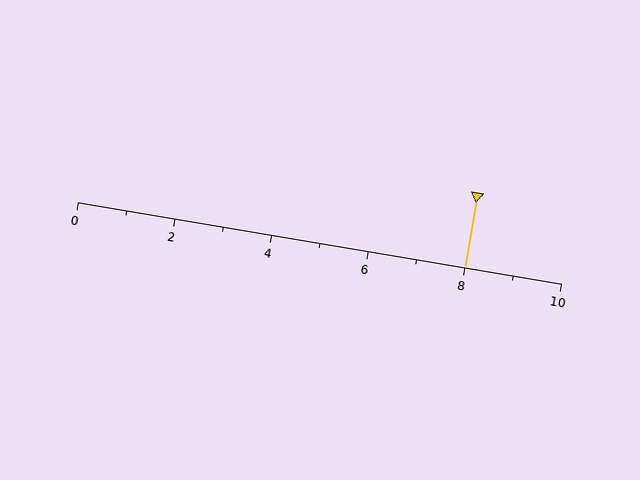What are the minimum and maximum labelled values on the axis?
The axis runs from 0 to 10.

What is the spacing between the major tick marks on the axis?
The major ticks are spaced 2 apart.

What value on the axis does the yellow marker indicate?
The marker indicates approximately 8.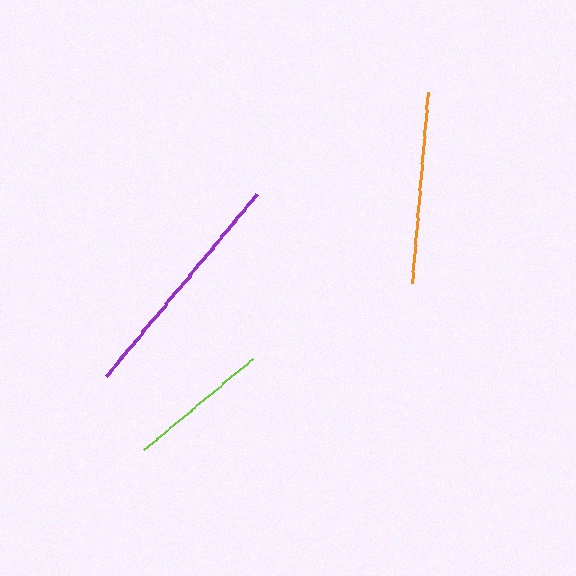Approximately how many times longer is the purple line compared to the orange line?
The purple line is approximately 1.2 times the length of the orange line.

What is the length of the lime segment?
The lime segment is approximately 142 pixels long.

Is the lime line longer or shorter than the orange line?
The orange line is longer than the lime line.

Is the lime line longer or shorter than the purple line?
The purple line is longer than the lime line.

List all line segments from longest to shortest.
From longest to shortest: purple, orange, lime.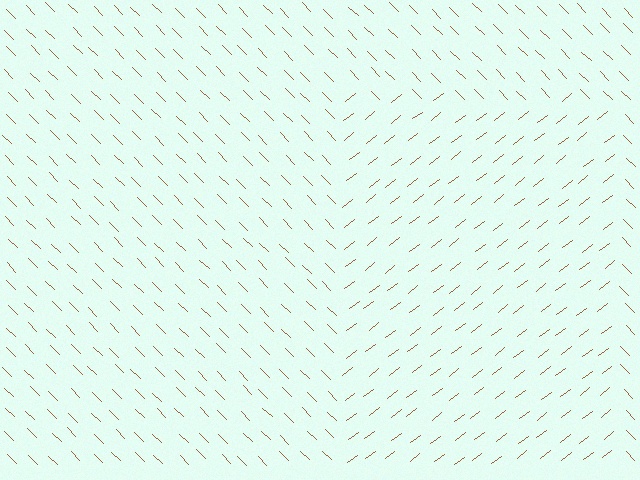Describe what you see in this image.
The image is filled with small brown line segments. A rectangle region in the image has lines oriented differently from the surrounding lines, creating a visible texture boundary.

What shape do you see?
I see a rectangle.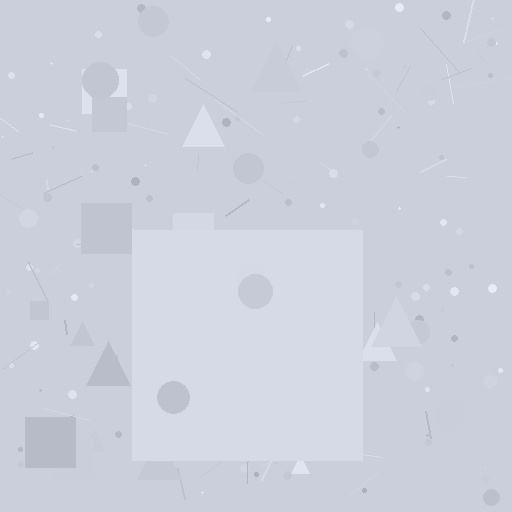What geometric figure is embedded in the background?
A square is embedded in the background.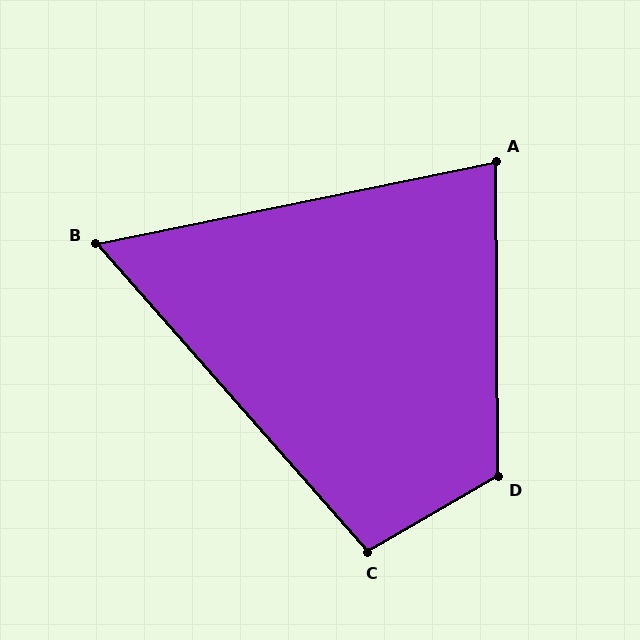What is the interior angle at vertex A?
Approximately 79 degrees (acute).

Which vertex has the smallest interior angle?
B, at approximately 60 degrees.